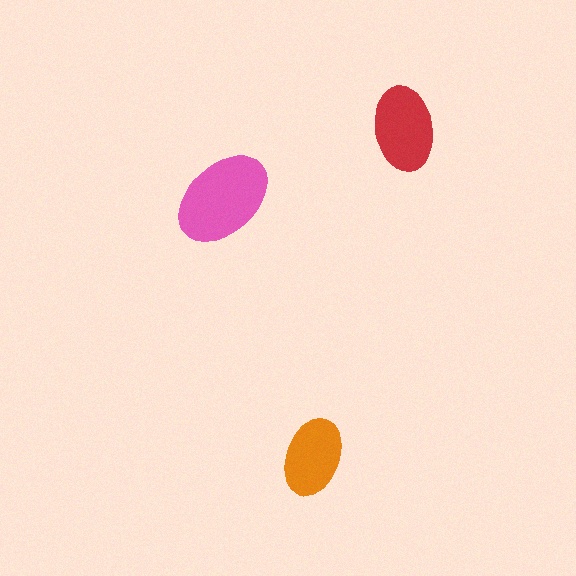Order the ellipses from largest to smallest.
the pink one, the red one, the orange one.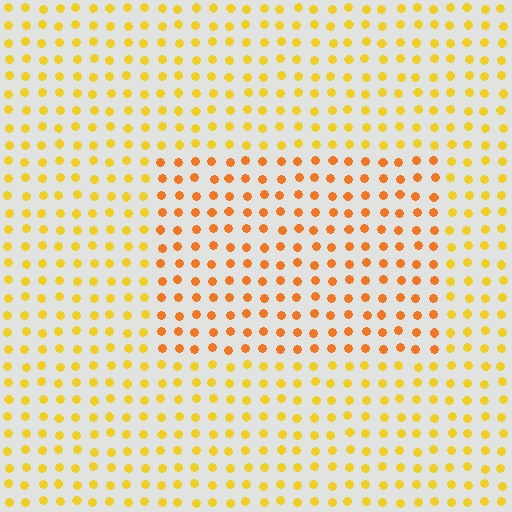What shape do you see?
I see a rectangle.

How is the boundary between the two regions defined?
The boundary is defined purely by a slight shift in hue (about 26 degrees). Spacing, size, and orientation are identical on both sides.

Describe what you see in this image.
The image is filled with small yellow elements in a uniform arrangement. A rectangle-shaped region is visible where the elements are tinted to a slightly different hue, forming a subtle color boundary.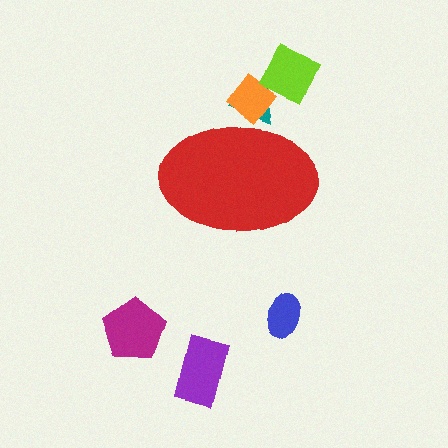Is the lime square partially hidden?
No, the lime square is fully visible.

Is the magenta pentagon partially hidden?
No, the magenta pentagon is fully visible.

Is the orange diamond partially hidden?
Yes, the orange diamond is partially hidden behind the red ellipse.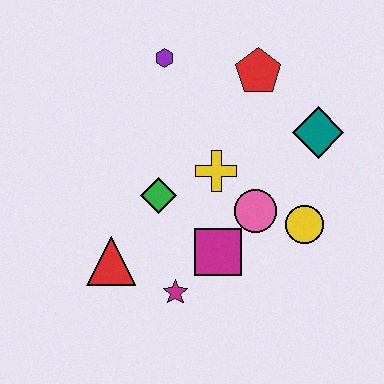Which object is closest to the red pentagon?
The teal diamond is closest to the red pentagon.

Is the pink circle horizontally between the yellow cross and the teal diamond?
Yes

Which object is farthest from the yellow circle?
The purple hexagon is farthest from the yellow circle.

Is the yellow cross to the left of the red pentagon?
Yes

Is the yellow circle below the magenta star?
No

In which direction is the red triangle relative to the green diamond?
The red triangle is below the green diamond.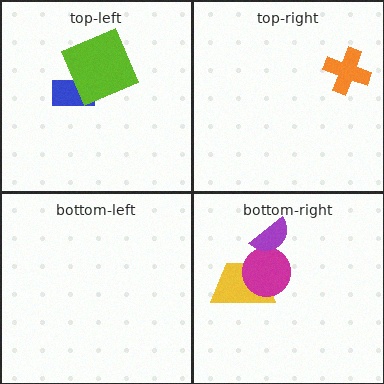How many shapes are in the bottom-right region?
3.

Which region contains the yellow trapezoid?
The bottom-right region.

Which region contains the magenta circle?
The bottom-right region.